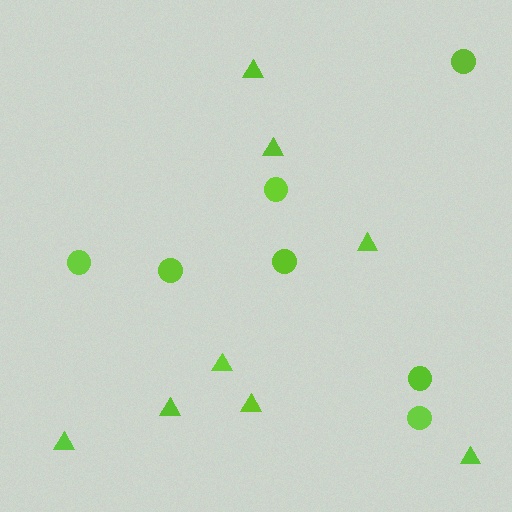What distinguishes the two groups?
There are 2 groups: one group of triangles (8) and one group of circles (7).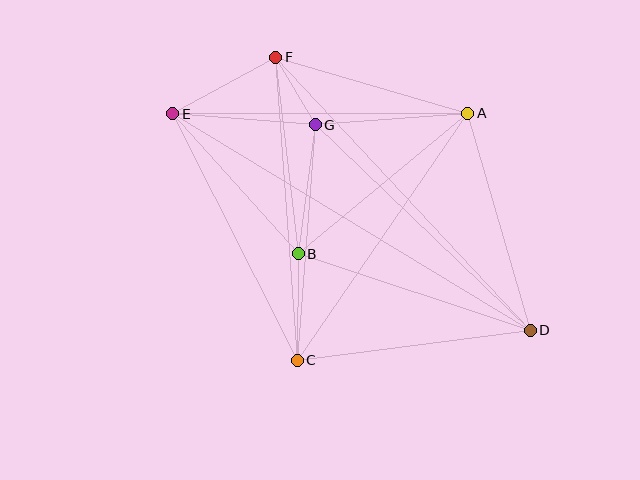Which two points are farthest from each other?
Points D and E are farthest from each other.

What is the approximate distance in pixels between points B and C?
The distance between B and C is approximately 107 pixels.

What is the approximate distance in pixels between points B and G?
The distance between B and G is approximately 130 pixels.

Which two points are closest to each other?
Points F and G are closest to each other.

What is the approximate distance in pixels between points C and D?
The distance between C and D is approximately 235 pixels.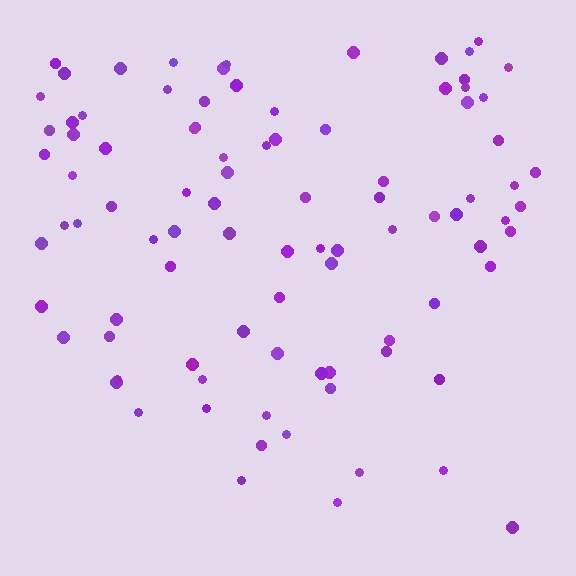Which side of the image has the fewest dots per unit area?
The bottom.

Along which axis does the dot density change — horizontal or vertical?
Vertical.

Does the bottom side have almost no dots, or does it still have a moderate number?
Still a moderate number, just noticeably fewer than the top.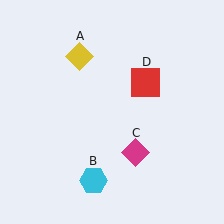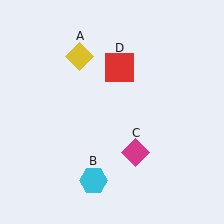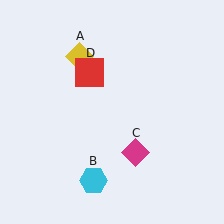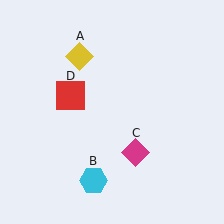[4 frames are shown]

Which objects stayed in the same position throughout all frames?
Yellow diamond (object A) and cyan hexagon (object B) and magenta diamond (object C) remained stationary.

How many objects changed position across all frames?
1 object changed position: red square (object D).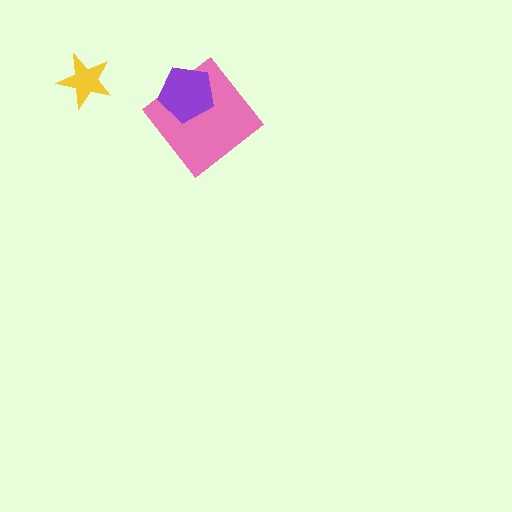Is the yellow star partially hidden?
No, no other shape covers it.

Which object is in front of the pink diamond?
The purple pentagon is in front of the pink diamond.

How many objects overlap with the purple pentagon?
1 object overlaps with the purple pentagon.